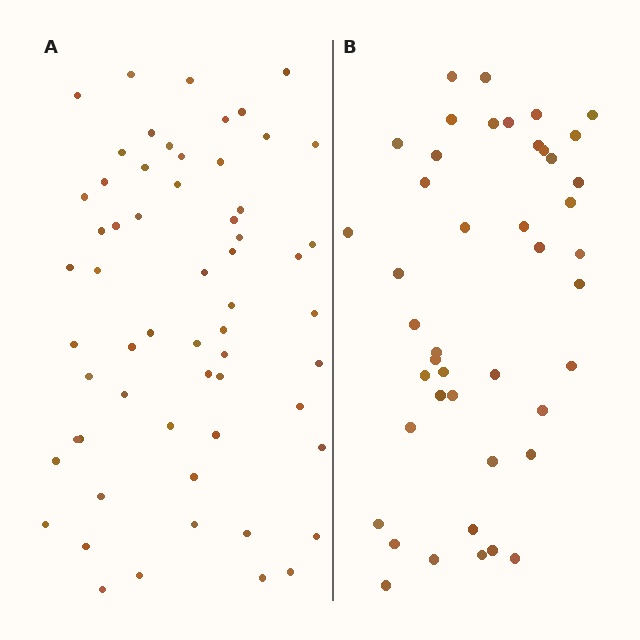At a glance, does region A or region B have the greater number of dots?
Region A (the left region) has more dots.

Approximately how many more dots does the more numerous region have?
Region A has approximately 15 more dots than region B.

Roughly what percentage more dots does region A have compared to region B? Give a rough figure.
About 35% more.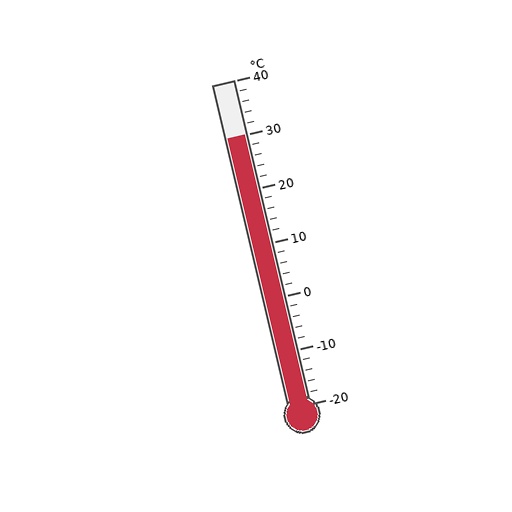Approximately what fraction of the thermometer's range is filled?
The thermometer is filled to approximately 85% of its range.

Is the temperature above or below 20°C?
The temperature is above 20°C.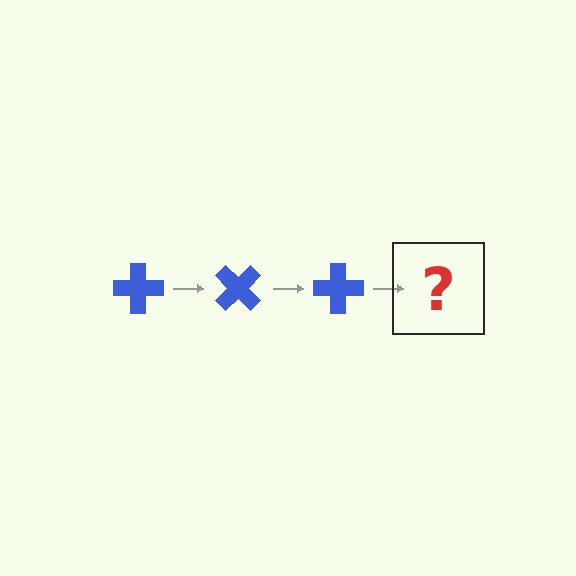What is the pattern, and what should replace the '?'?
The pattern is that the cross rotates 45 degrees each step. The '?' should be a blue cross rotated 135 degrees.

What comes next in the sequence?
The next element should be a blue cross rotated 135 degrees.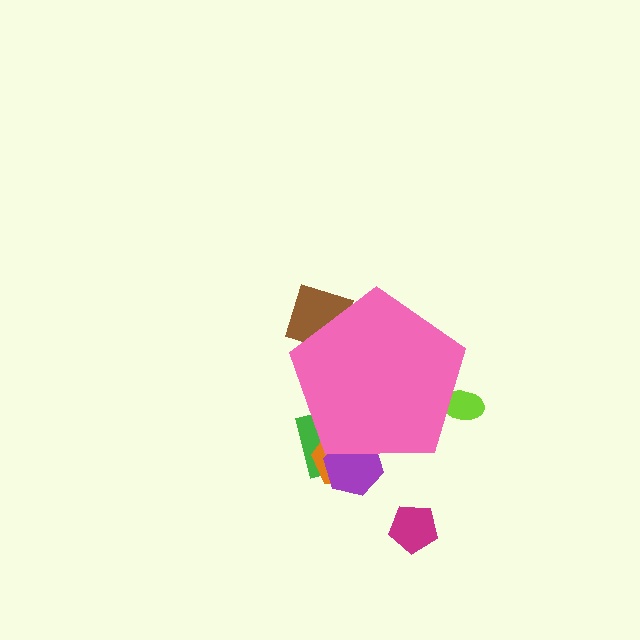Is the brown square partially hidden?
Yes, the brown square is partially hidden behind the pink pentagon.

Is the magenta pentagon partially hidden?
No, the magenta pentagon is fully visible.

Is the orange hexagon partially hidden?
Yes, the orange hexagon is partially hidden behind the pink pentagon.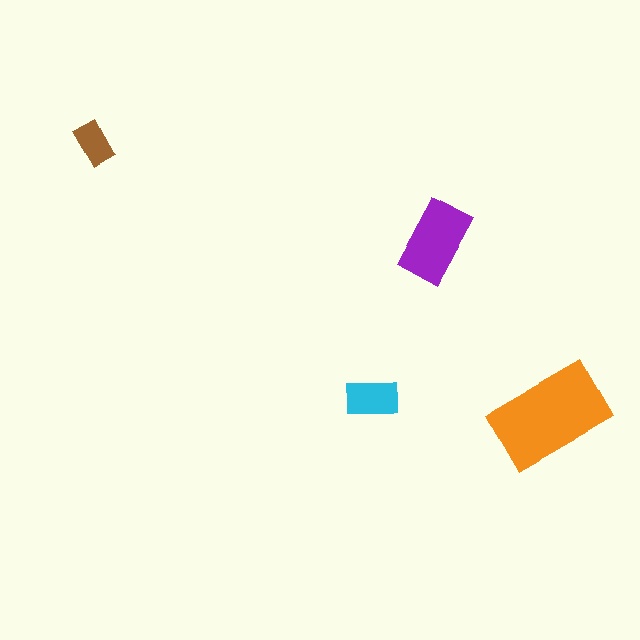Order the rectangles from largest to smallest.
the orange one, the purple one, the cyan one, the brown one.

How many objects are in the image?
There are 4 objects in the image.